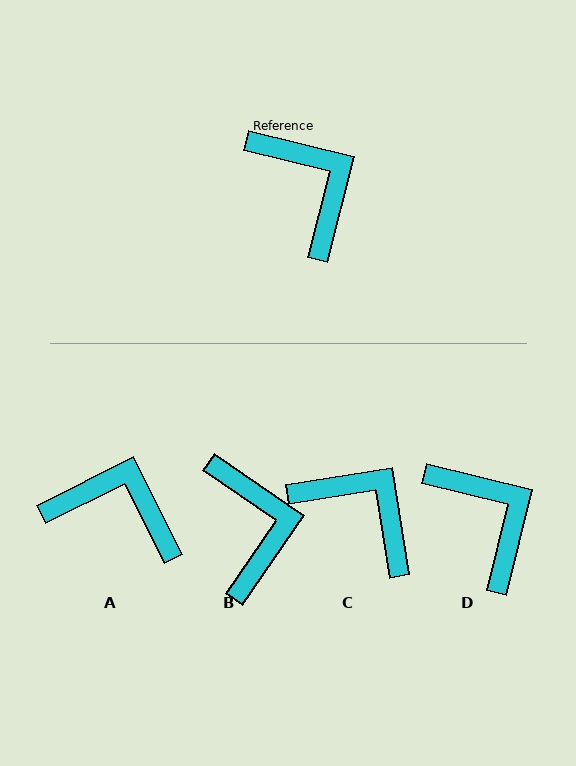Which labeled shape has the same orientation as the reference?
D.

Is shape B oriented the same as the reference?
No, it is off by about 21 degrees.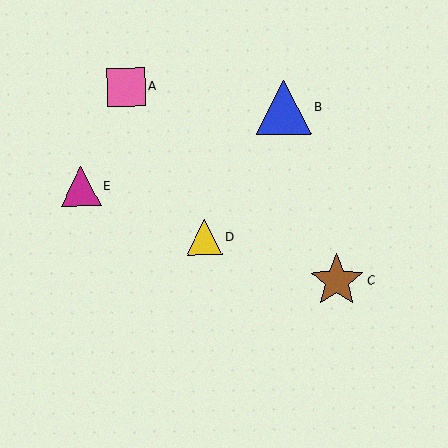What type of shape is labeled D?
Shape D is a yellow triangle.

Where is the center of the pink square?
The center of the pink square is at (126, 87).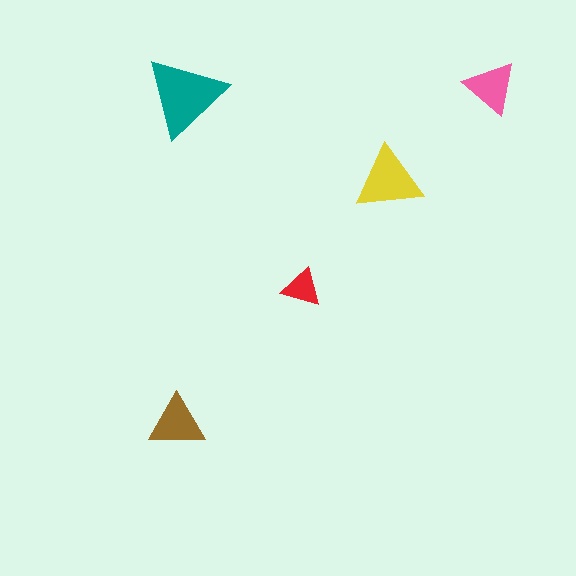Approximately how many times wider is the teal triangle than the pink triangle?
About 1.5 times wider.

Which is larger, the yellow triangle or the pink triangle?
The yellow one.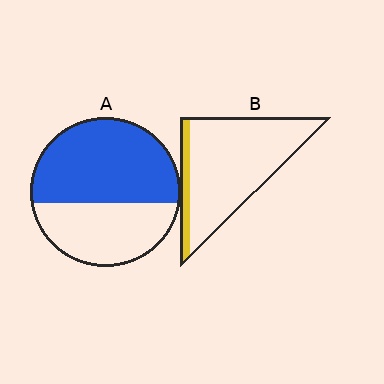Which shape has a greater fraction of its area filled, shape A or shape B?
Shape A.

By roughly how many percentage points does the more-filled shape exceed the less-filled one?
By roughly 45 percentage points (A over B).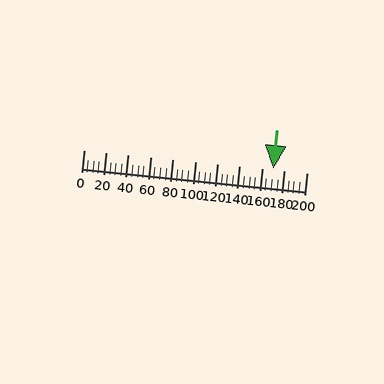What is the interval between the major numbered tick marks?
The major tick marks are spaced 20 units apart.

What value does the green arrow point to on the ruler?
The green arrow points to approximately 170.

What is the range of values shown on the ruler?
The ruler shows values from 0 to 200.